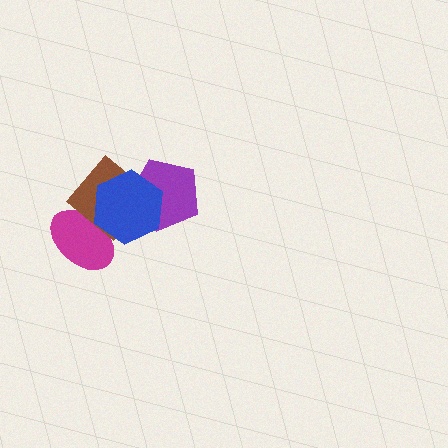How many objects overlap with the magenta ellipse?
2 objects overlap with the magenta ellipse.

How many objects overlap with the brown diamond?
3 objects overlap with the brown diamond.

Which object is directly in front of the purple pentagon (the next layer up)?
The brown diamond is directly in front of the purple pentagon.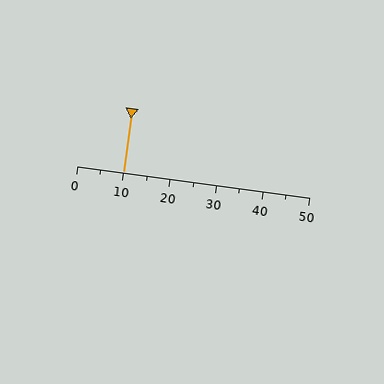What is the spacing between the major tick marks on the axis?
The major ticks are spaced 10 apart.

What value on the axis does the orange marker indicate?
The marker indicates approximately 10.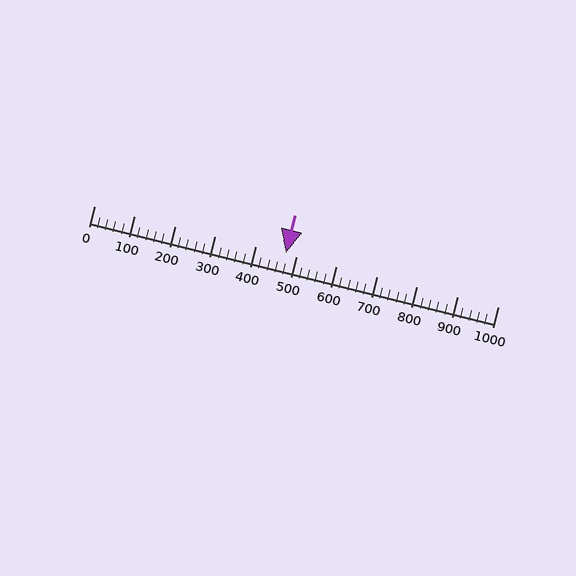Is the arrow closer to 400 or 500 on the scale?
The arrow is closer to 500.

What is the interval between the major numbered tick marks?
The major tick marks are spaced 100 units apart.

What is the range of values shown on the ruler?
The ruler shows values from 0 to 1000.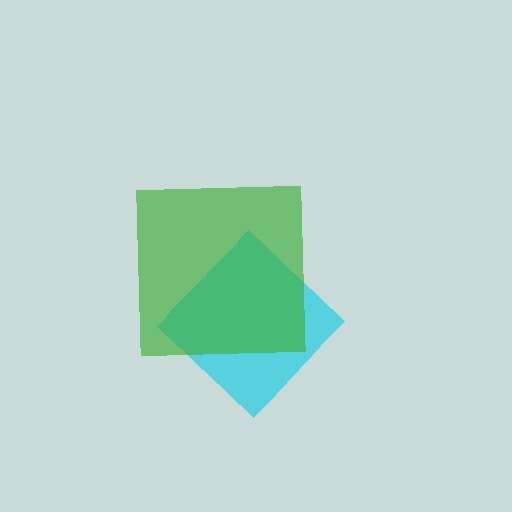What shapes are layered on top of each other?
The layered shapes are: a cyan diamond, a green square.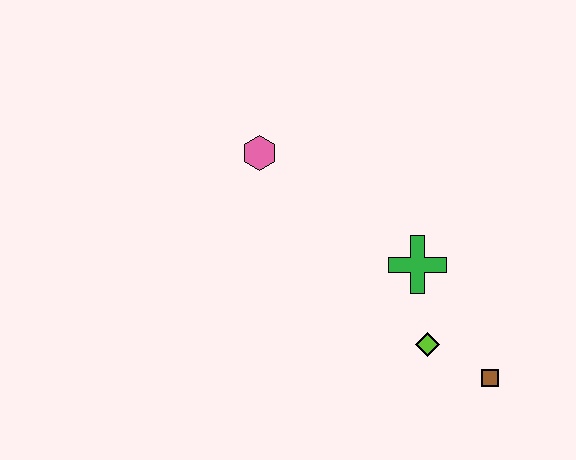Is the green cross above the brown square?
Yes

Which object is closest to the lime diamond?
The brown square is closest to the lime diamond.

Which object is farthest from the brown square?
The pink hexagon is farthest from the brown square.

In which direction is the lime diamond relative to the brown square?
The lime diamond is to the left of the brown square.